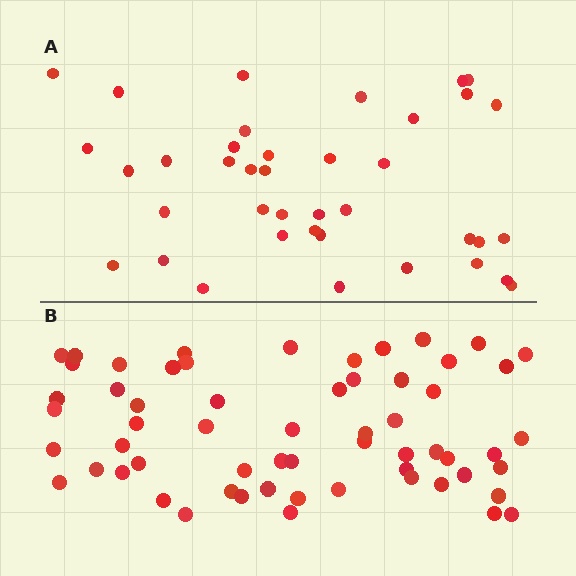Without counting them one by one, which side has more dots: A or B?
Region B (the bottom region) has more dots.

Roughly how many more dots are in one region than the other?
Region B has approximately 20 more dots than region A.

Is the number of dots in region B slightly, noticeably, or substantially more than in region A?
Region B has substantially more. The ratio is roughly 1.5 to 1.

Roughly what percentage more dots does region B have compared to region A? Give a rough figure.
About 55% more.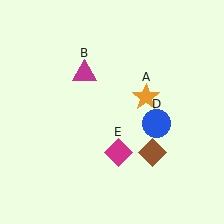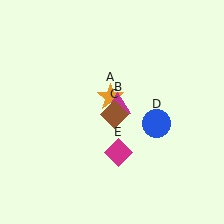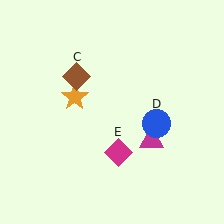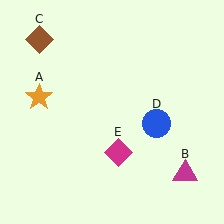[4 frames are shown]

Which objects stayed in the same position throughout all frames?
Blue circle (object D) and magenta diamond (object E) remained stationary.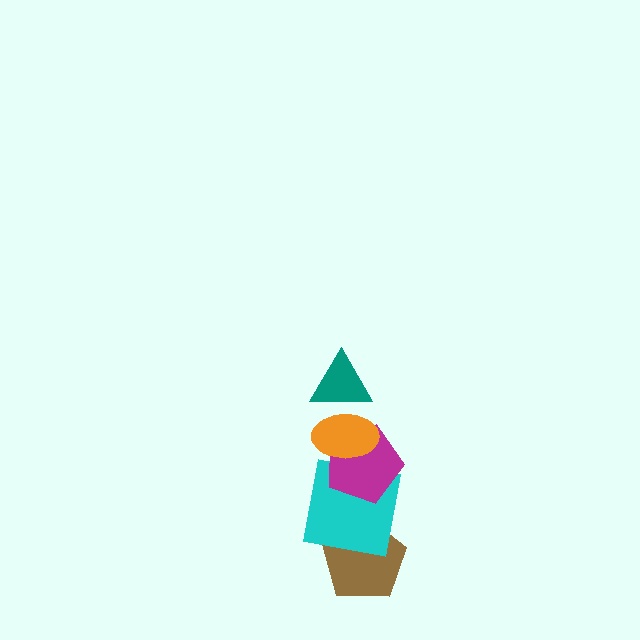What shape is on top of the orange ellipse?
The teal triangle is on top of the orange ellipse.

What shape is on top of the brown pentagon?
The cyan square is on top of the brown pentagon.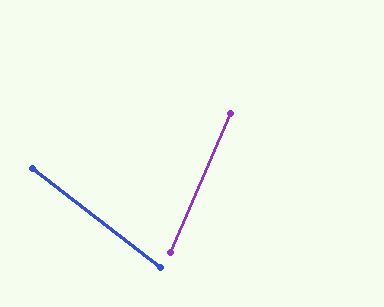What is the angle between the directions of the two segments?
Approximately 75 degrees.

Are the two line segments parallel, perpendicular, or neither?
Neither parallel nor perpendicular — they differ by about 75°.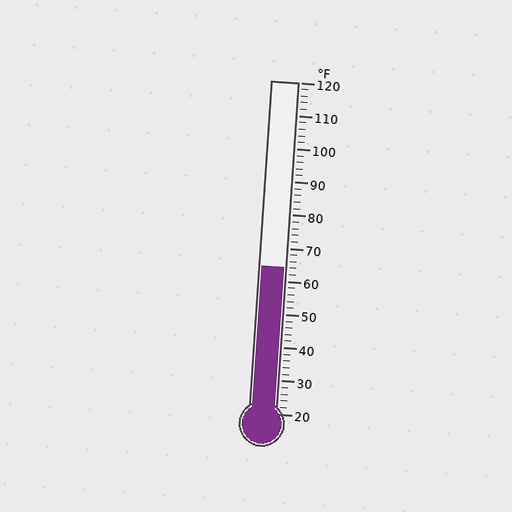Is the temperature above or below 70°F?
The temperature is below 70°F.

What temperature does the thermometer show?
The thermometer shows approximately 64°F.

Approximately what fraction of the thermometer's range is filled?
The thermometer is filled to approximately 45% of its range.